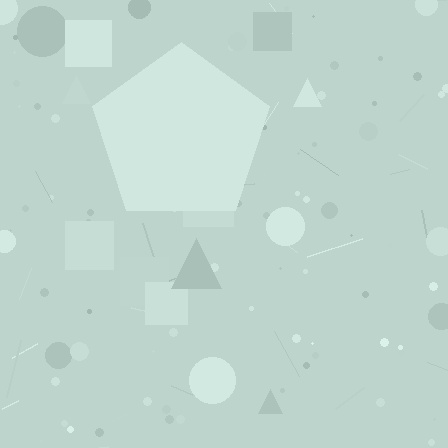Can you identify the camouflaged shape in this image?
The camouflaged shape is a pentagon.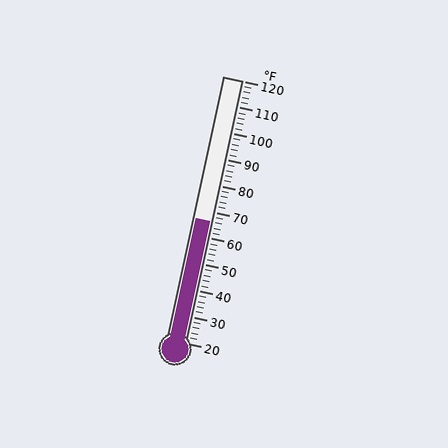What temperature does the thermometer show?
The thermometer shows approximately 66°F.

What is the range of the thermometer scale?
The thermometer scale ranges from 20°F to 120°F.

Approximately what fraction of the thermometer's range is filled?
The thermometer is filled to approximately 45% of its range.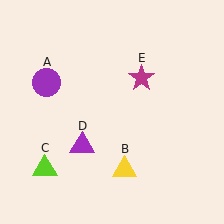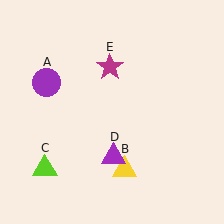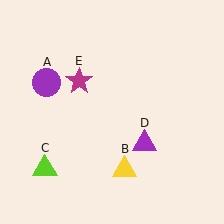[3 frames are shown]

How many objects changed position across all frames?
2 objects changed position: purple triangle (object D), magenta star (object E).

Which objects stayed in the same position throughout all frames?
Purple circle (object A) and yellow triangle (object B) and lime triangle (object C) remained stationary.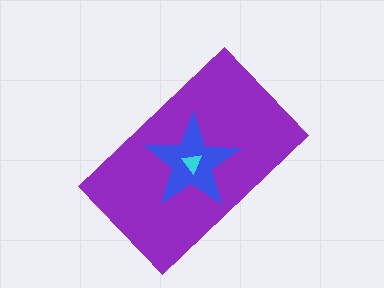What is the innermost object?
The cyan triangle.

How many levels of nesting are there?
3.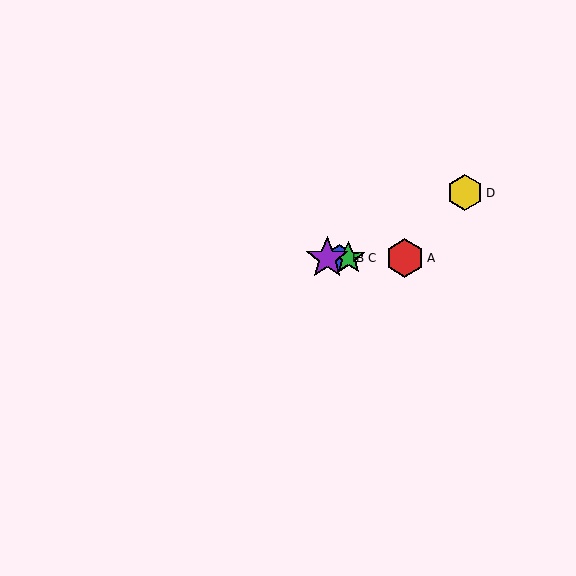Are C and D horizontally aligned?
No, C is at y≈258 and D is at y≈193.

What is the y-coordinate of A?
Object A is at y≈258.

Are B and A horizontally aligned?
Yes, both are at y≈258.